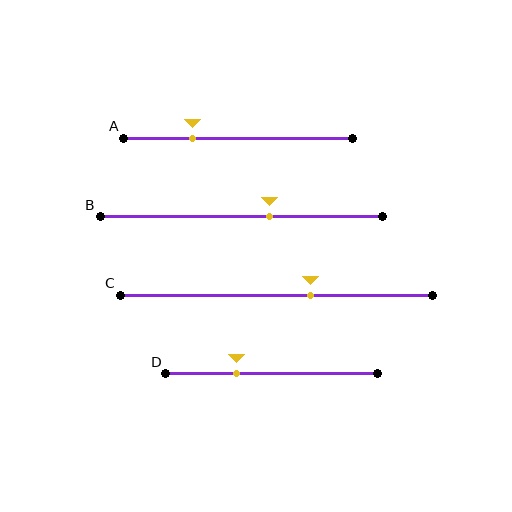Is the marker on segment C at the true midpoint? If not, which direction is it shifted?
No, the marker on segment C is shifted to the right by about 11% of the segment length.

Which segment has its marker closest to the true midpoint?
Segment B has its marker closest to the true midpoint.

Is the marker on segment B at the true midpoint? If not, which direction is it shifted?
No, the marker on segment B is shifted to the right by about 10% of the segment length.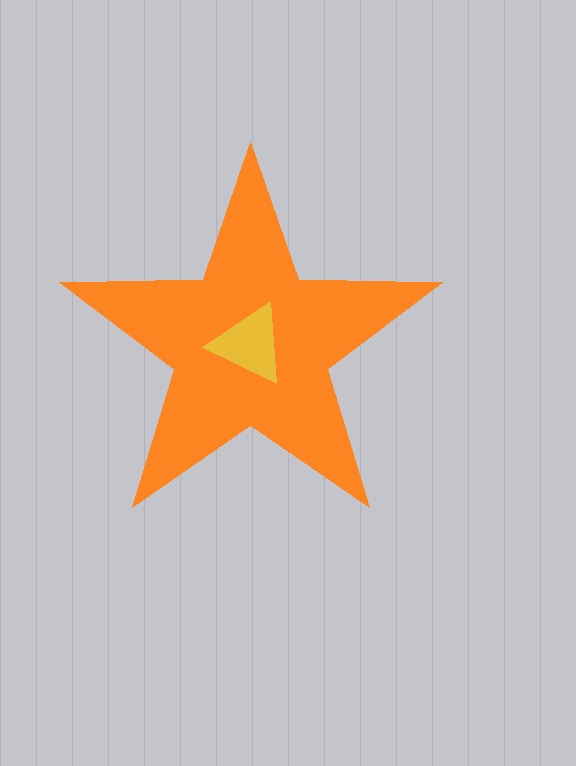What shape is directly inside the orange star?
The yellow triangle.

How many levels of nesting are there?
2.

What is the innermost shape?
The yellow triangle.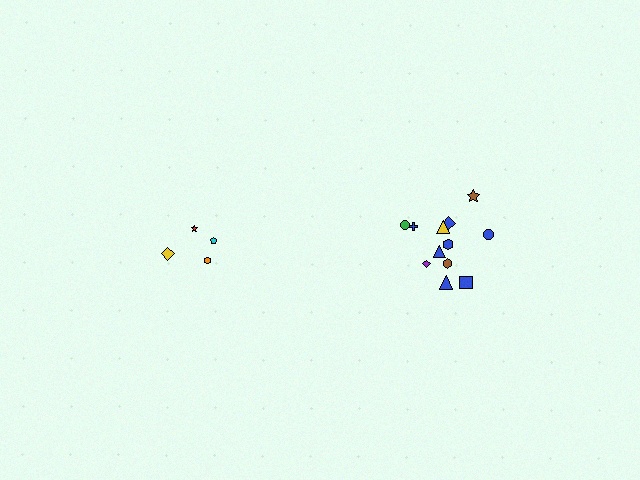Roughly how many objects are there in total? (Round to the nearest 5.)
Roughly 15 objects in total.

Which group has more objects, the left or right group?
The right group.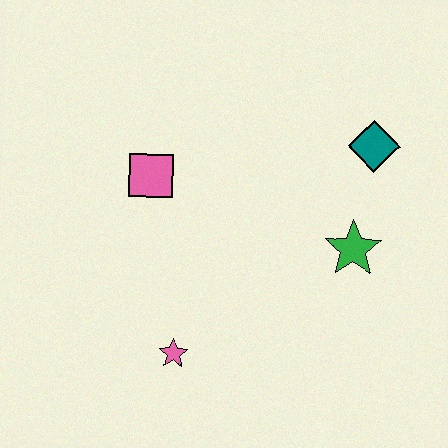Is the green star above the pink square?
No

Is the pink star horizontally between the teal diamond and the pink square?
Yes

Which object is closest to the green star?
The teal diamond is closest to the green star.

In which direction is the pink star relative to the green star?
The pink star is to the left of the green star.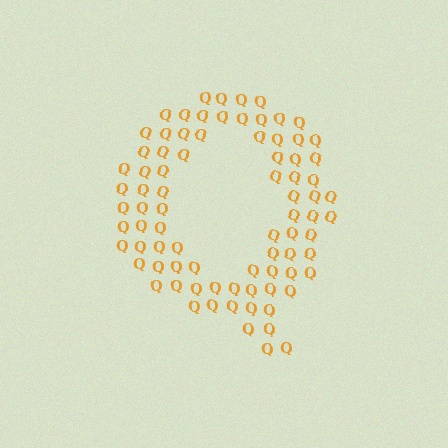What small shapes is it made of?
It is made of small letter Q's.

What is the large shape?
The large shape is the letter Q.